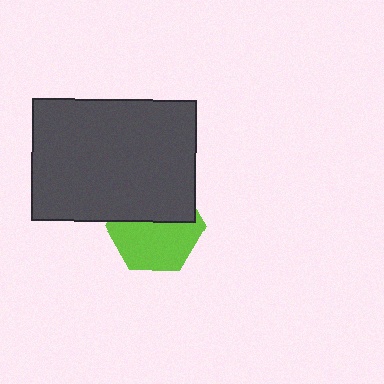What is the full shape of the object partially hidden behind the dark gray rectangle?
The partially hidden object is a lime hexagon.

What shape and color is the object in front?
The object in front is a dark gray rectangle.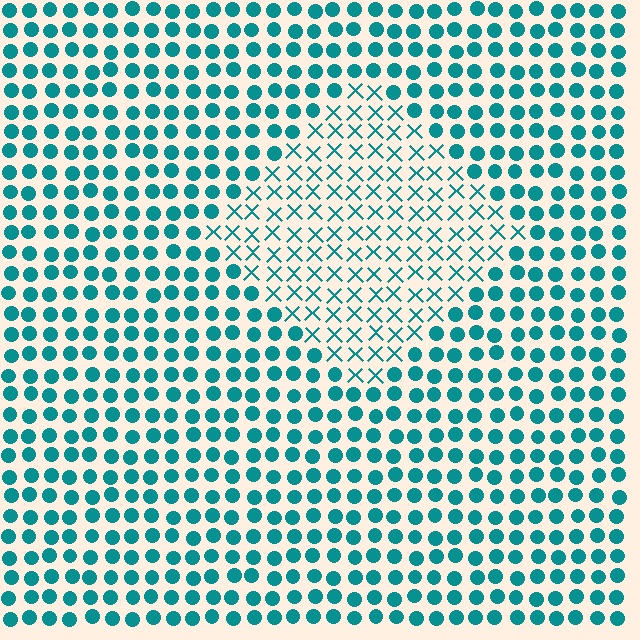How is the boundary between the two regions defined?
The boundary is defined by a change in element shape: X marks inside vs. circles outside. All elements share the same color and spacing.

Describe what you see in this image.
The image is filled with small teal elements arranged in a uniform grid. A diamond-shaped region contains X marks, while the surrounding area contains circles. The boundary is defined purely by the change in element shape.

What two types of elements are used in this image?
The image uses X marks inside the diamond region and circles outside it.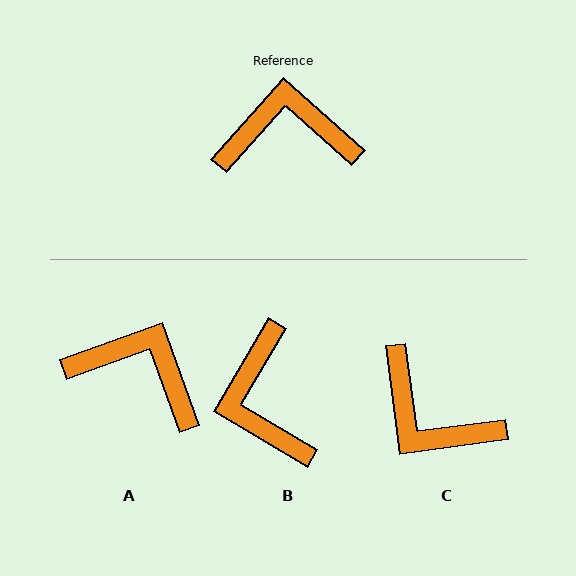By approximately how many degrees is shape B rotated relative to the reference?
Approximately 101 degrees counter-clockwise.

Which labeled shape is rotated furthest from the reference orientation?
C, about 139 degrees away.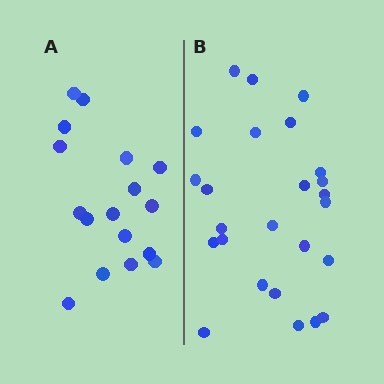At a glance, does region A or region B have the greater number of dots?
Region B (the right region) has more dots.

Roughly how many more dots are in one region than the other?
Region B has roughly 8 or so more dots than region A.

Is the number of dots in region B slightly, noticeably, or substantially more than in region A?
Region B has substantially more. The ratio is roughly 1.5 to 1.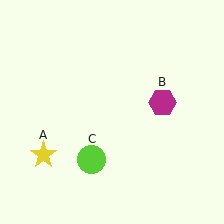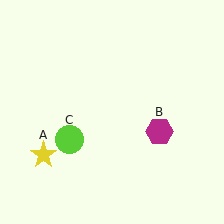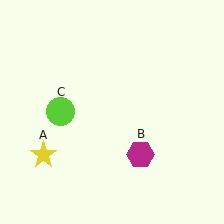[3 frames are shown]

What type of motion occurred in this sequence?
The magenta hexagon (object B), lime circle (object C) rotated clockwise around the center of the scene.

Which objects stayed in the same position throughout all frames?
Yellow star (object A) remained stationary.